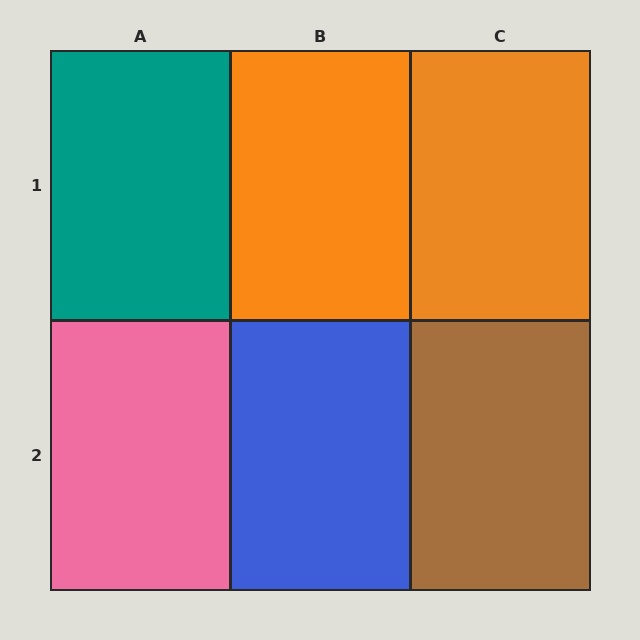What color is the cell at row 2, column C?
Brown.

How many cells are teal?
1 cell is teal.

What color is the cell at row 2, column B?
Blue.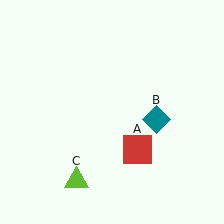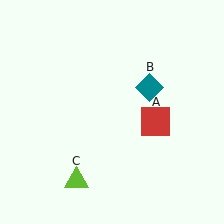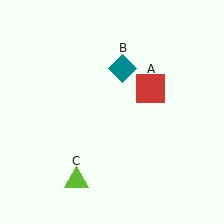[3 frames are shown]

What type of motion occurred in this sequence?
The red square (object A), teal diamond (object B) rotated counterclockwise around the center of the scene.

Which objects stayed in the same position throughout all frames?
Lime triangle (object C) remained stationary.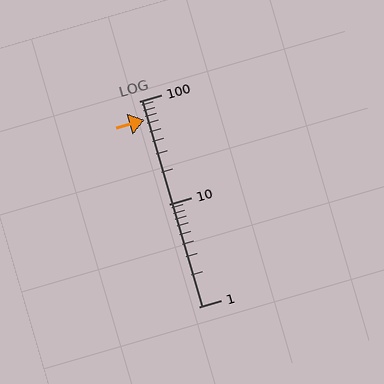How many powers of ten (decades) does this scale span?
The scale spans 2 decades, from 1 to 100.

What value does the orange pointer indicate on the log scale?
The pointer indicates approximately 66.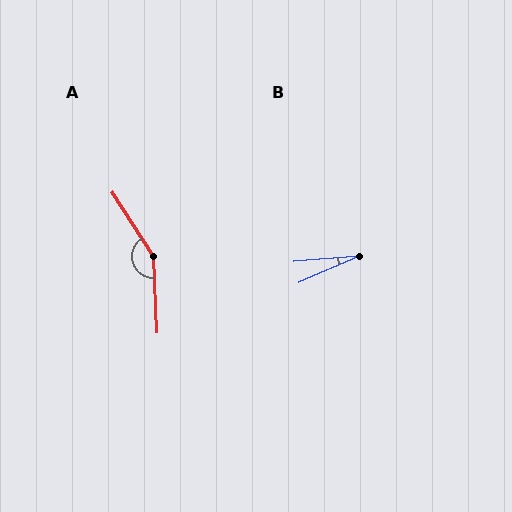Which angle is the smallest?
B, at approximately 19 degrees.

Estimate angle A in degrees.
Approximately 150 degrees.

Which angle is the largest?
A, at approximately 150 degrees.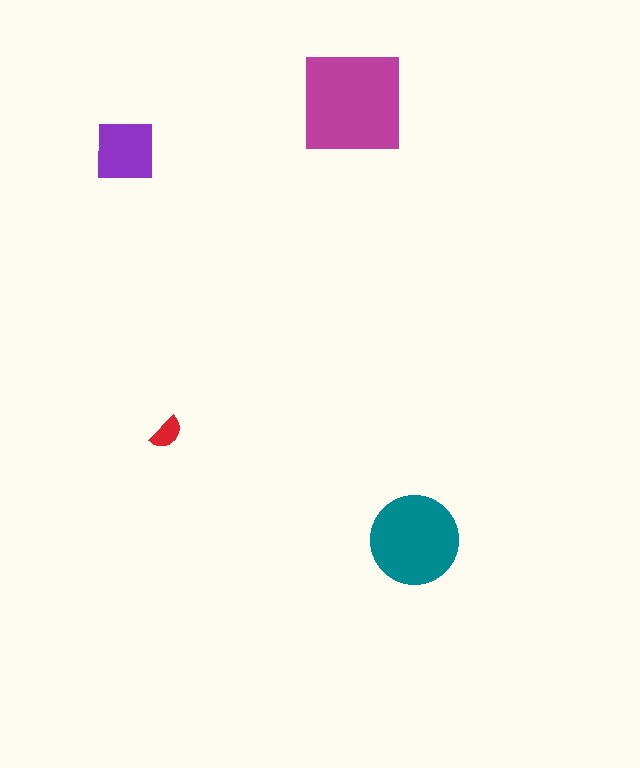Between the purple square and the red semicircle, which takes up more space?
The purple square.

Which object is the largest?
The magenta square.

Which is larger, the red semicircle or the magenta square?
The magenta square.